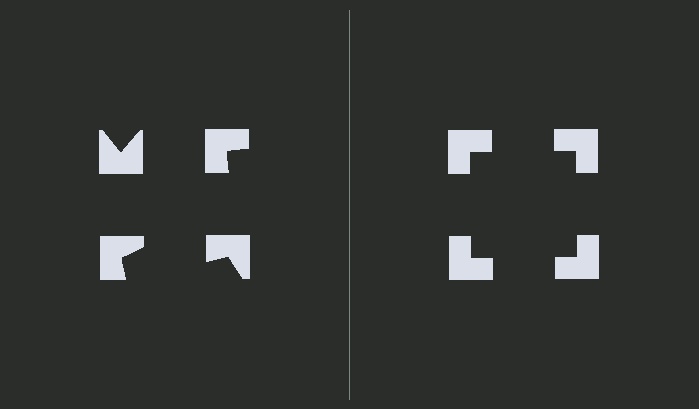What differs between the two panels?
The notched squares are positioned identically on both sides; only the wedge orientations differ. On the right they align to a square; on the left they are misaligned.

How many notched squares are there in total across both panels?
8 — 4 on each side.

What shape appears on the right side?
An illusory square.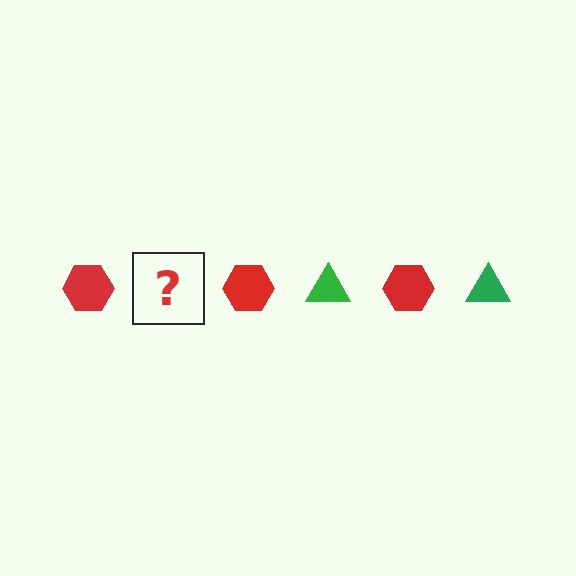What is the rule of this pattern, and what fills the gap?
The rule is that the pattern alternates between red hexagon and green triangle. The gap should be filled with a green triangle.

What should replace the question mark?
The question mark should be replaced with a green triangle.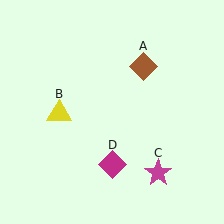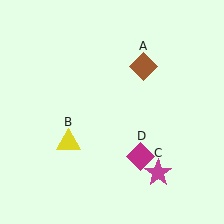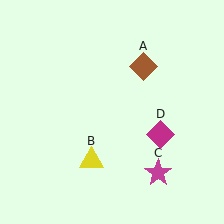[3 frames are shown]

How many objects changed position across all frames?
2 objects changed position: yellow triangle (object B), magenta diamond (object D).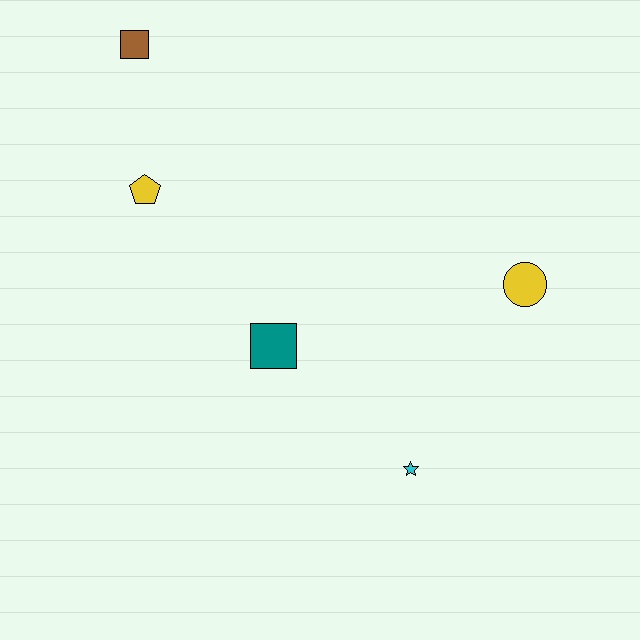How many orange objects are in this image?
There are no orange objects.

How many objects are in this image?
There are 5 objects.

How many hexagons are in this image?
There are no hexagons.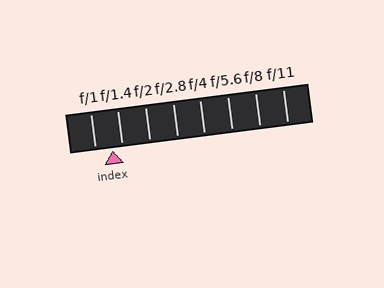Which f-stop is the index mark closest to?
The index mark is closest to f/1.4.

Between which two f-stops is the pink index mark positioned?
The index mark is between f/1 and f/1.4.